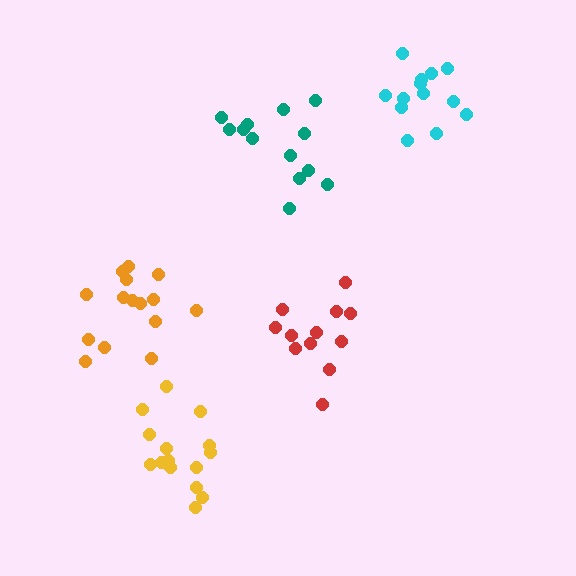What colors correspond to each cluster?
The clusters are colored: cyan, orange, red, yellow, teal.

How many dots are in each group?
Group 1: 13 dots, Group 2: 15 dots, Group 3: 12 dots, Group 4: 15 dots, Group 5: 13 dots (68 total).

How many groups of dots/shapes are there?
There are 5 groups.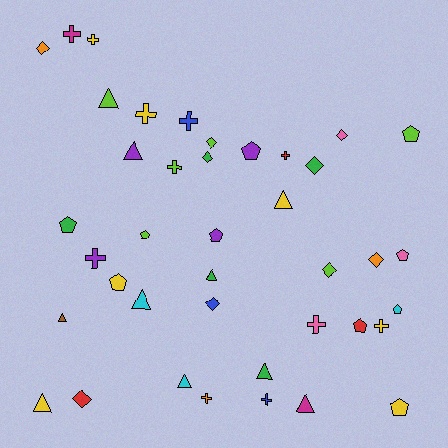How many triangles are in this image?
There are 10 triangles.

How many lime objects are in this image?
There are 6 lime objects.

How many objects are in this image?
There are 40 objects.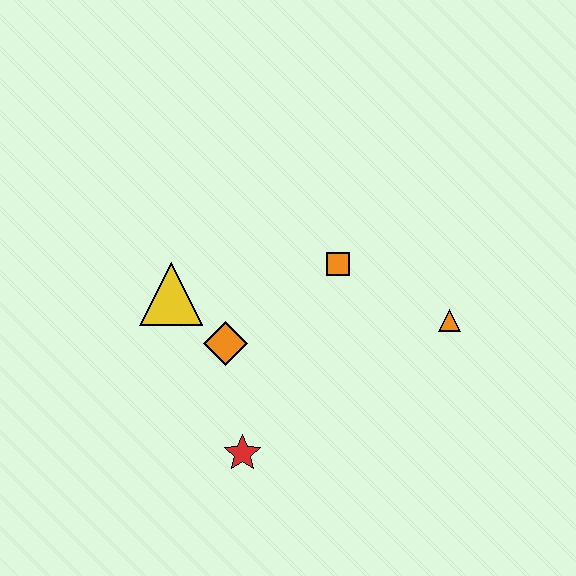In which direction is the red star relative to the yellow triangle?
The red star is below the yellow triangle.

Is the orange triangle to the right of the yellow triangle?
Yes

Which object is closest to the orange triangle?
The orange square is closest to the orange triangle.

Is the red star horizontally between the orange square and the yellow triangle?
Yes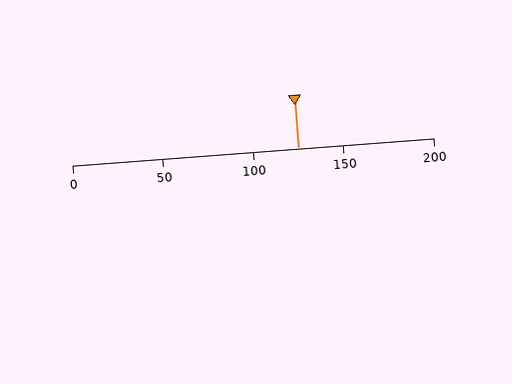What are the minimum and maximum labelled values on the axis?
The axis runs from 0 to 200.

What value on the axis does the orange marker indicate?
The marker indicates approximately 125.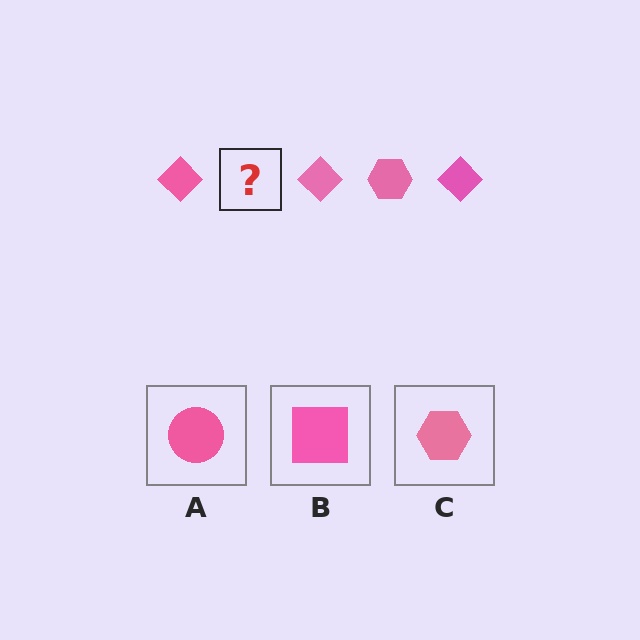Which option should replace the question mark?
Option C.